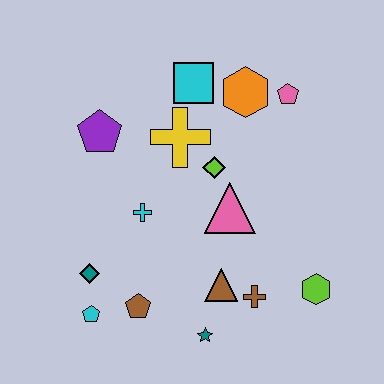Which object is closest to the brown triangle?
The brown cross is closest to the brown triangle.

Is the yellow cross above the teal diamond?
Yes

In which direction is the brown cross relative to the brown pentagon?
The brown cross is to the right of the brown pentagon.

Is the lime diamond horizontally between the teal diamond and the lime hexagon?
Yes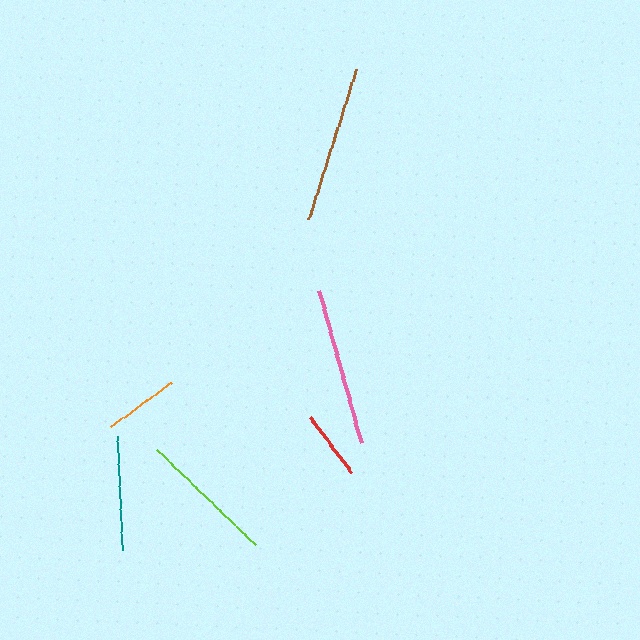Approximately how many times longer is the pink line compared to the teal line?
The pink line is approximately 1.4 times the length of the teal line.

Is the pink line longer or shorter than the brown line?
The pink line is longer than the brown line.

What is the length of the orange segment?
The orange segment is approximately 75 pixels long.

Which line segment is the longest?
The pink line is the longest at approximately 158 pixels.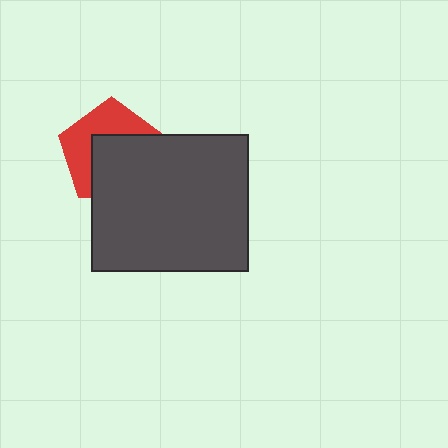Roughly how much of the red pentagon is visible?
About half of it is visible (roughly 46%).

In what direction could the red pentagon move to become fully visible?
The red pentagon could move toward the upper-left. That would shift it out from behind the dark gray rectangle entirely.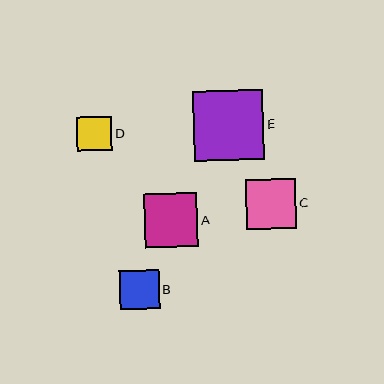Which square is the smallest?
Square D is the smallest with a size of approximately 35 pixels.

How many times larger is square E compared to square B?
Square E is approximately 1.8 times the size of square B.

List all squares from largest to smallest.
From largest to smallest: E, A, C, B, D.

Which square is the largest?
Square E is the largest with a size of approximately 71 pixels.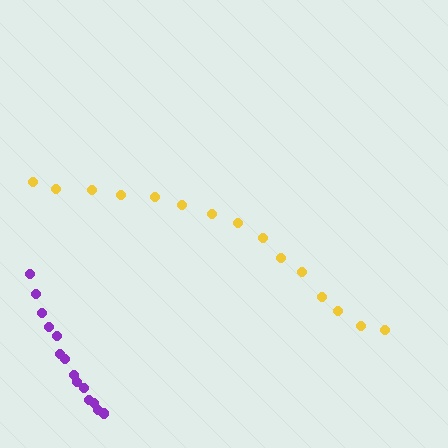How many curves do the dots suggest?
There are 2 distinct paths.